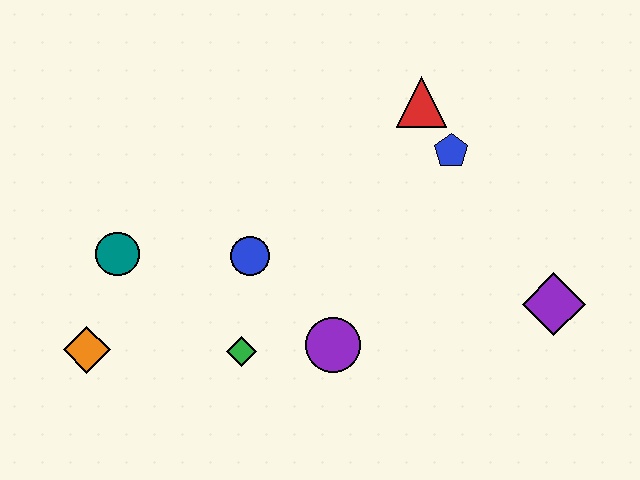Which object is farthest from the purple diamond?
The orange diamond is farthest from the purple diamond.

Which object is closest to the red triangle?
The blue pentagon is closest to the red triangle.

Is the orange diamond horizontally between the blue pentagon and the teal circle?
No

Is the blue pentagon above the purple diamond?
Yes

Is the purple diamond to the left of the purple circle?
No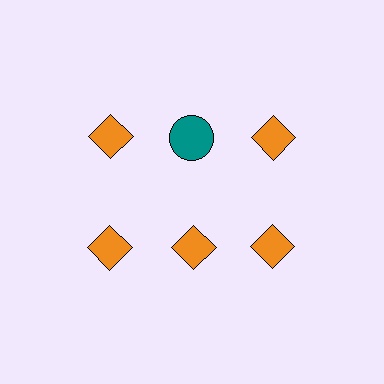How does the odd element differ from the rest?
It differs in both color (teal instead of orange) and shape (circle instead of diamond).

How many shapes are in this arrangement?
There are 6 shapes arranged in a grid pattern.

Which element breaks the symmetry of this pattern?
The teal circle in the top row, second from left column breaks the symmetry. All other shapes are orange diamonds.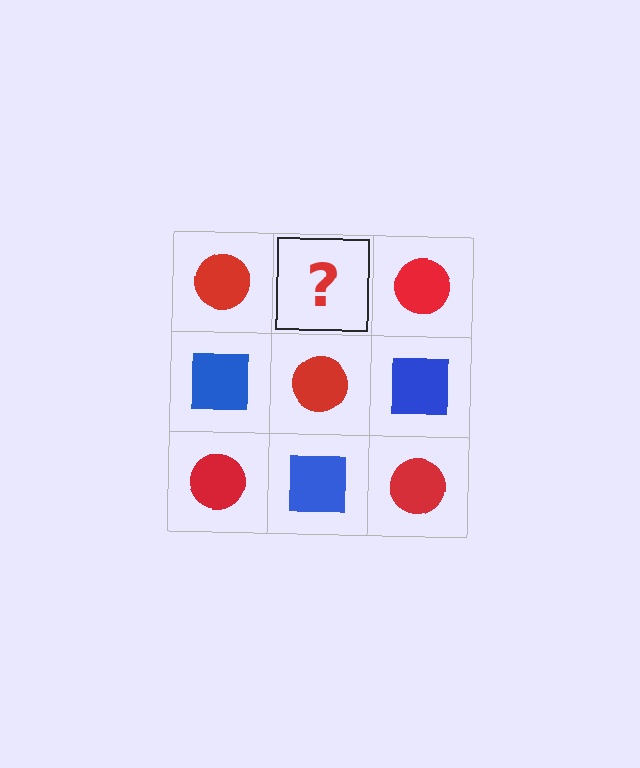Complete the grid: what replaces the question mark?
The question mark should be replaced with a blue square.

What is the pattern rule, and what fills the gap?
The rule is that it alternates red circle and blue square in a checkerboard pattern. The gap should be filled with a blue square.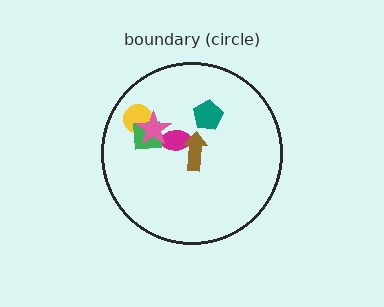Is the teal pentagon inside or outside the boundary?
Inside.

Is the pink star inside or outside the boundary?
Inside.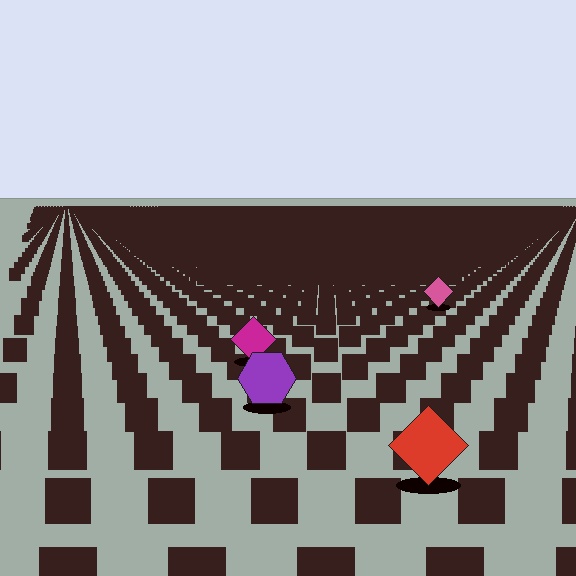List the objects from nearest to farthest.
From nearest to farthest: the red diamond, the purple hexagon, the magenta diamond, the pink diamond.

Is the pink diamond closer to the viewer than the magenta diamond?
No. The magenta diamond is closer — you can tell from the texture gradient: the ground texture is coarser near it.